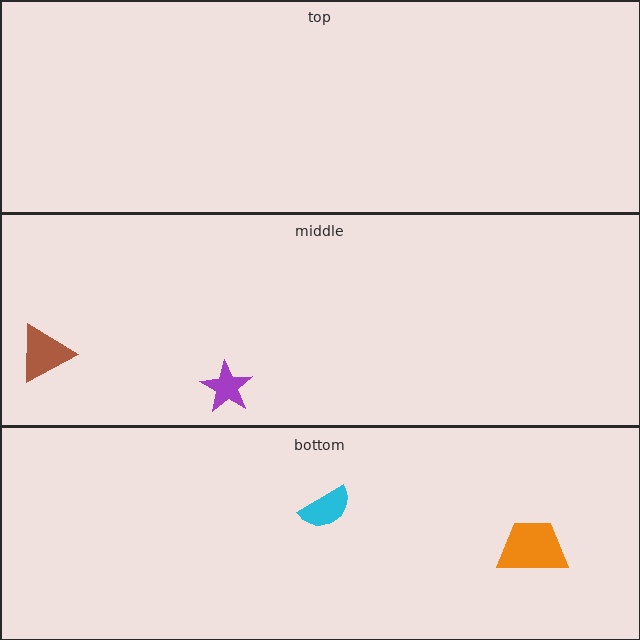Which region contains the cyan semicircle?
The bottom region.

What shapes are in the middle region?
The brown triangle, the purple star.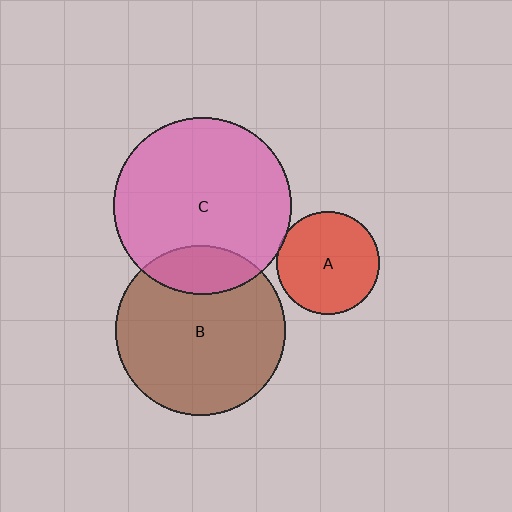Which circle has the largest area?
Circle C (pink).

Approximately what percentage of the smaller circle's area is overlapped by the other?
Approximately 5%.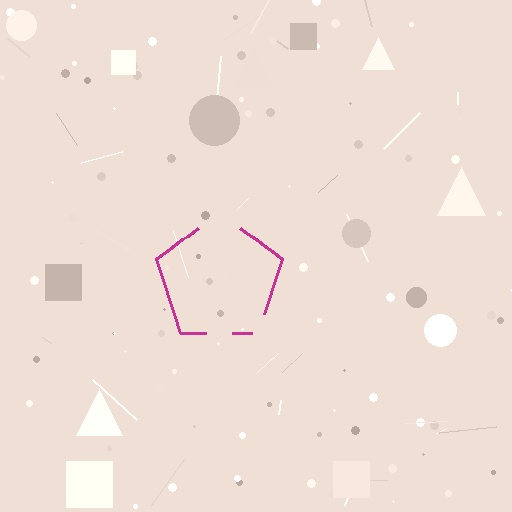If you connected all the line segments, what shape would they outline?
They would outline a pentagon.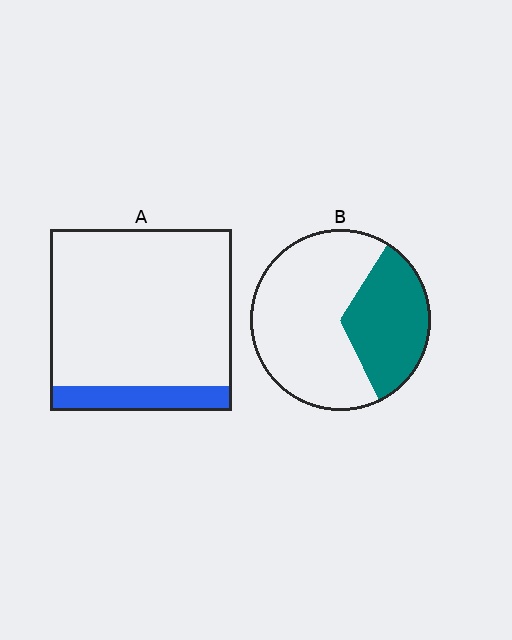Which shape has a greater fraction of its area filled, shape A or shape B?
Shape B.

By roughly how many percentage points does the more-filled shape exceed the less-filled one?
By roughly 20 percentage points (B over A).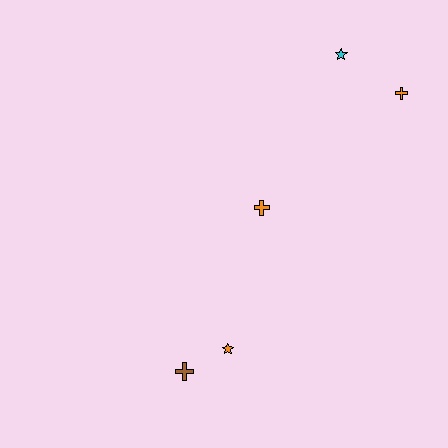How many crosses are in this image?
There are 3 crosses.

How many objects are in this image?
There are 5 objects.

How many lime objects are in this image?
There are no lime objects.